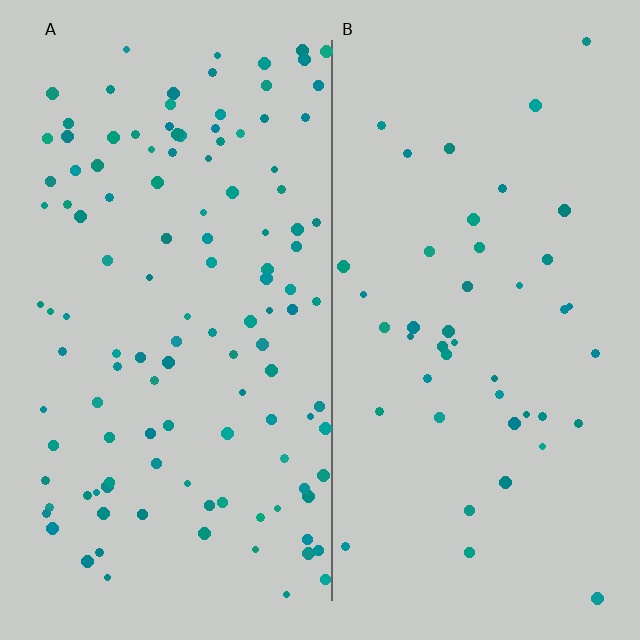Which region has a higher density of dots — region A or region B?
A (the left).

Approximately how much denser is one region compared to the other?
Approximately 2.7× — region A over region B.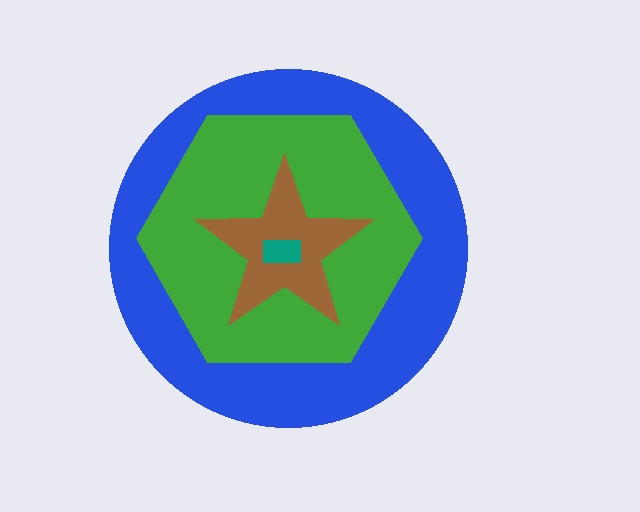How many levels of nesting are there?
4.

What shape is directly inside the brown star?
The teal rectangle.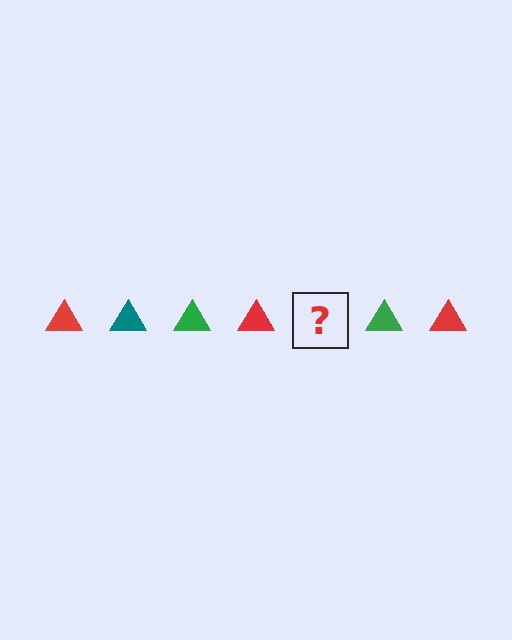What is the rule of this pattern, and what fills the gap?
The rule is that the pattern cycles through red, teal, green triangles. The gap should be filled with a teal triangle.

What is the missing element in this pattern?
The missing element is a teal triangle.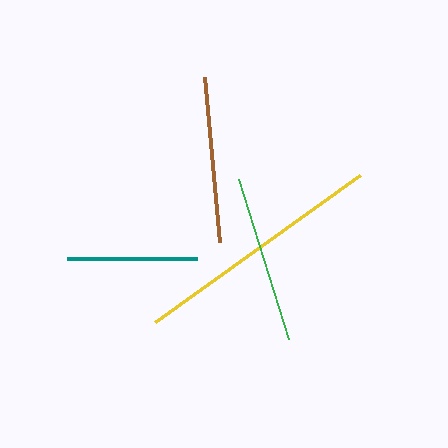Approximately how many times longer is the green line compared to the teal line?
The green line is approximately 1.3 times the length of the teal line.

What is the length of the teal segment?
The teal segment is approximately 130 pixels long.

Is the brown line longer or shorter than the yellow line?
The yellow line is longer than the brown line.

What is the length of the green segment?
The green segment is approximately 167 pixels long.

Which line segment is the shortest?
The teal line is the shortest at approximately 130 pixels.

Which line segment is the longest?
The yellow line is the longest at approximately 252 pixels.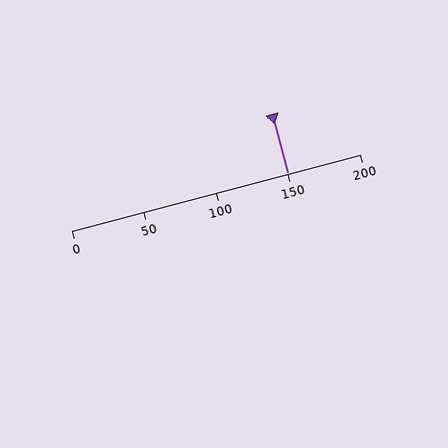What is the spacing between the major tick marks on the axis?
The major ticks are spaced 50 apart.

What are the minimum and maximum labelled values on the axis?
The axis runs from 0 to 200.